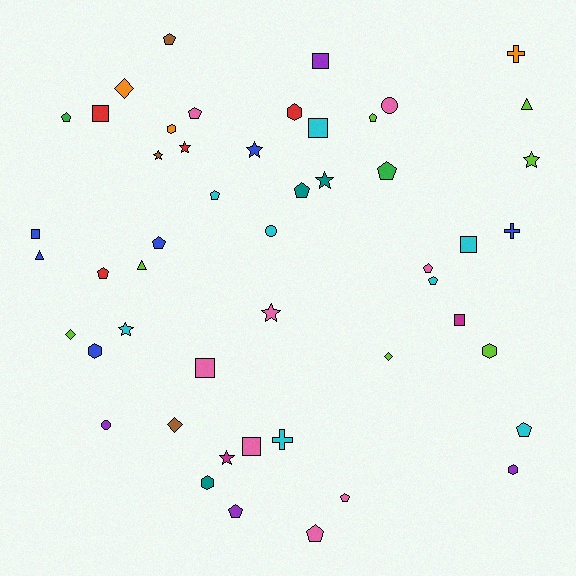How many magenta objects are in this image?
There are 2 magenta objects.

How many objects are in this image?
There are 50 objects.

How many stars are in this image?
There are 8 stars.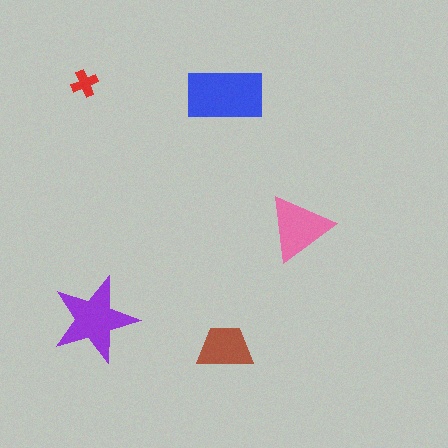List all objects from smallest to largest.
The red cross, the brown trapezoid, the pink triangle, the purple star, the blue rectangle.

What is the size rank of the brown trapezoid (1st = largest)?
4th.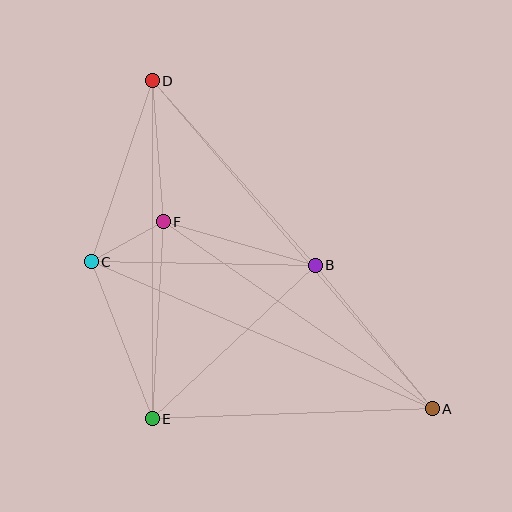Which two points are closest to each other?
Points C and F are closest to each other.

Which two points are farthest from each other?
Points A and D are farthest from each other.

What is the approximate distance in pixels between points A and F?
The distance between A and F is approximately 328 pixels.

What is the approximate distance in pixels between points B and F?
The distance between B and F is approximately 158 pixels.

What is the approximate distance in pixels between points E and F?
The distance between E and F is approximately 197 pixels.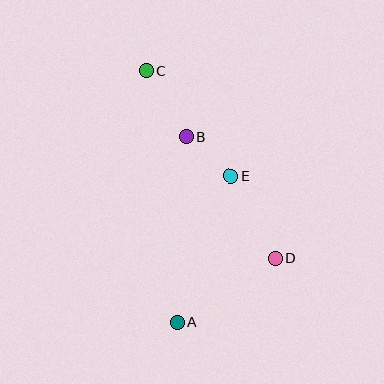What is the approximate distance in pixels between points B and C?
The distance between B and C is approximately 77 pixels.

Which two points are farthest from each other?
Points A and C are farthest from each other.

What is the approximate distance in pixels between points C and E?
The distance between C and E is approximately 135 pixels.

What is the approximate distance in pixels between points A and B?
The distance between A and B is approximately 186 pixels.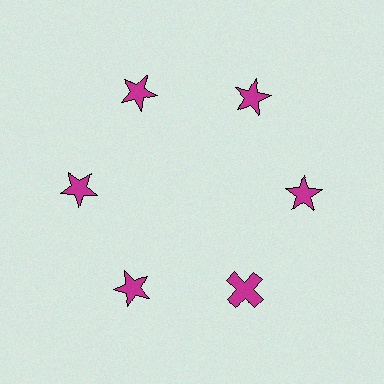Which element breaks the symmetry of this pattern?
The magenta cross at roughly the 5 o'clock position breaks the symmetry. All other shapes are magenta stars.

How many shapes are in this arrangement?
There are 6 shapes arranged in a ring pattern.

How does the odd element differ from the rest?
It has a different shape: cross instead of star.